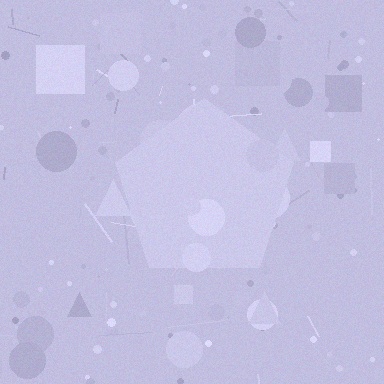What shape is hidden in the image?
A pentagon is hidden in the image.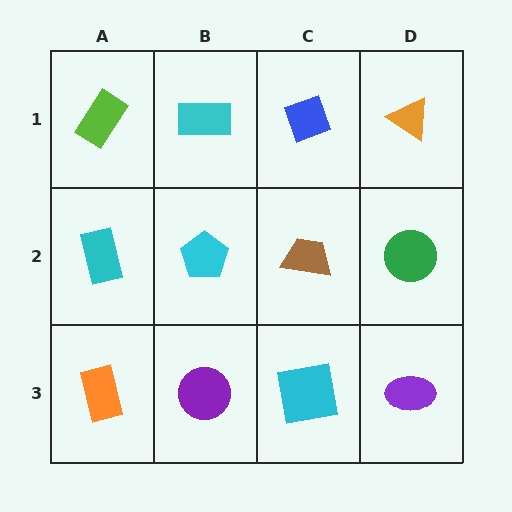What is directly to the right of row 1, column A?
A cyan rectangle.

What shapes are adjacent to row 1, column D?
A green circle (row 2, column D), a blue diamond (row 1, column C).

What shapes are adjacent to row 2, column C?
A blue diamond (row 1, column C), a cyan square (row 3, column C), a cyan pentagon (row 2, column B), a green circle (row 2, column D).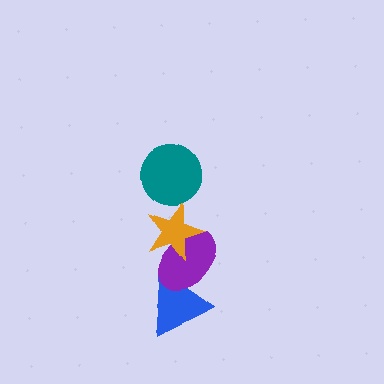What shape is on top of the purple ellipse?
The orange star is on top of the purple ellipse.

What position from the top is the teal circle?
The teal circle is 1st from the top.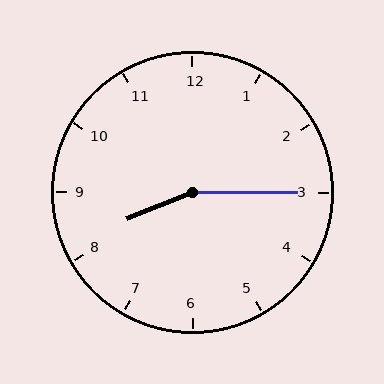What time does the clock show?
8:15.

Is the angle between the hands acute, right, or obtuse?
It is obtuse.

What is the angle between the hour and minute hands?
Approximately 158 degrees.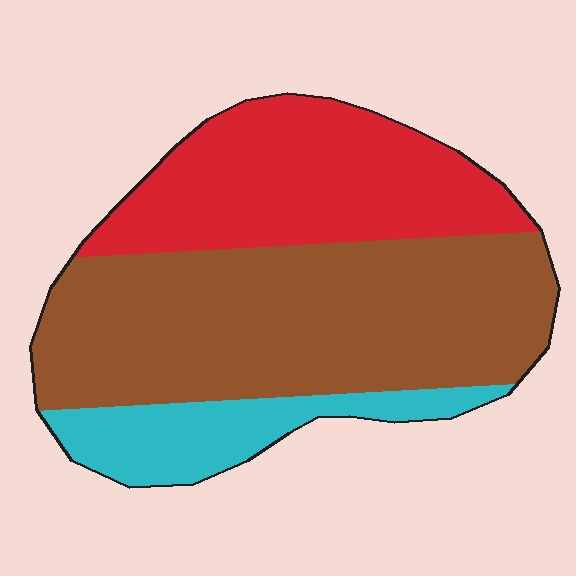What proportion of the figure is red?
Red covers 32% of the figure.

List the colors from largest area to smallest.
From largest to smallest: brown, red, cyan.